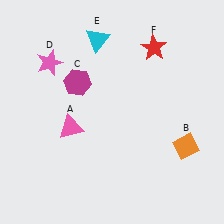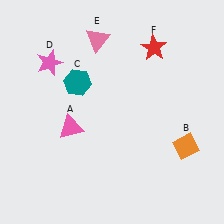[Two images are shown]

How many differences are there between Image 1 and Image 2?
There are 2 differences between the two images.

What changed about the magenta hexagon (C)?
In Image 1, C is magenta. In Image 2, it changed to teal.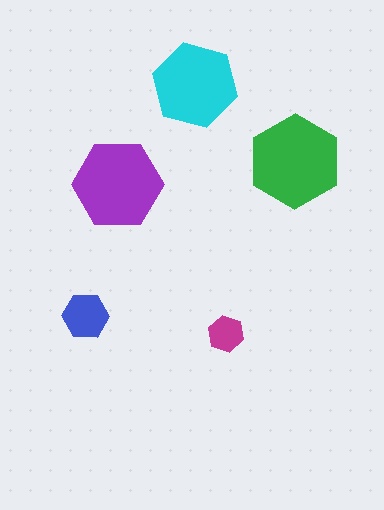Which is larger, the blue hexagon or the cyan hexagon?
The cyan one.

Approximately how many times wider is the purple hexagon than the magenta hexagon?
About 2.5 times wider.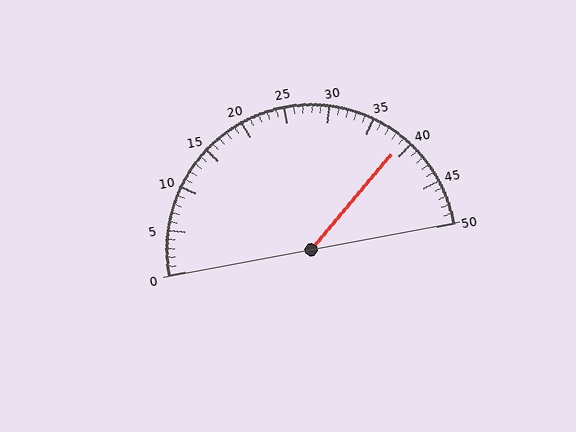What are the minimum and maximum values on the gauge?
The gauge ranges from 0 to 50.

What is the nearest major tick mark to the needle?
The nearest major tick mark is 40.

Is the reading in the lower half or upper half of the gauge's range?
The reading is in the upper half of the range (0 to 50).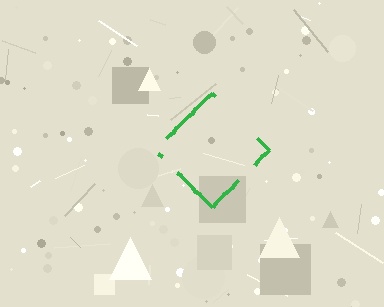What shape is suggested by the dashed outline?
The dashed outline suggests a diamond.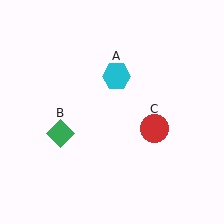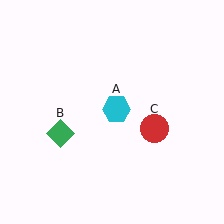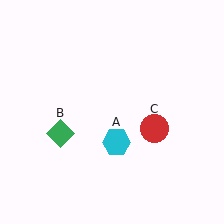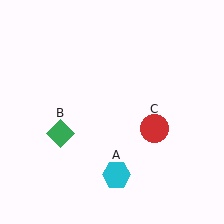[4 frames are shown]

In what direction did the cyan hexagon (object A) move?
The cyan hexagon (object A) moved down.